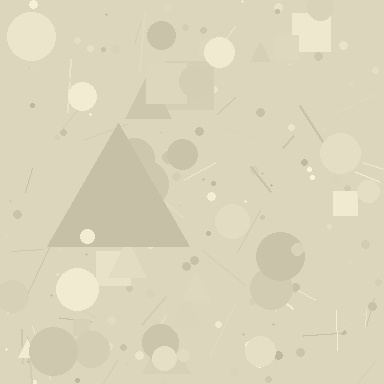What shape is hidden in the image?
A triangle is hidden in the image.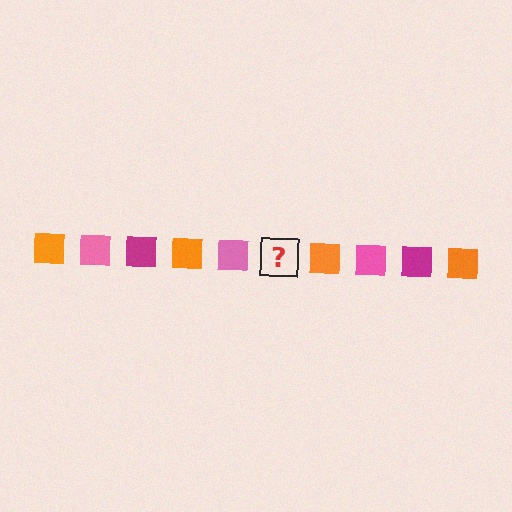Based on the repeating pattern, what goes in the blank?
The blank should be a magenta square.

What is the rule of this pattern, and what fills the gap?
The rule is that the pattern cycles through orange, pink, magenta squares. The gap should be filled with a magenta square.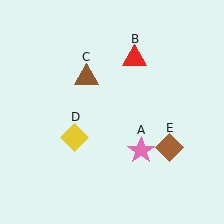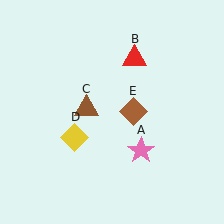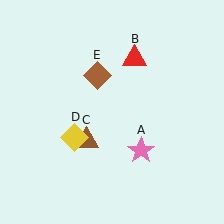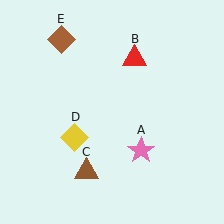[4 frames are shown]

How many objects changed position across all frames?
2 objects changed position: brown triangle (object C), brown diamond (object E).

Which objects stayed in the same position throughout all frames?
Pink star (object A) and red triangle (object B) and yellow diamond (object D) remained stationary.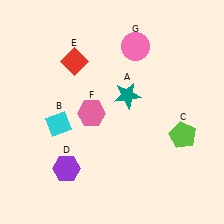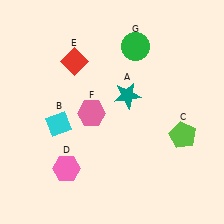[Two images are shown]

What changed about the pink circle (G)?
In Image 1, G is pink. In Image 2, it changed to green.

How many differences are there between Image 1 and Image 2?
There are 2 differences between the two images.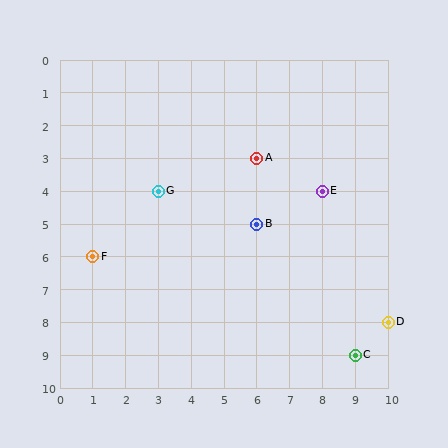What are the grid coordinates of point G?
Point G is at grid coordinates (3, 4).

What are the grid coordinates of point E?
Point E is at grid coordinates (8, 4).